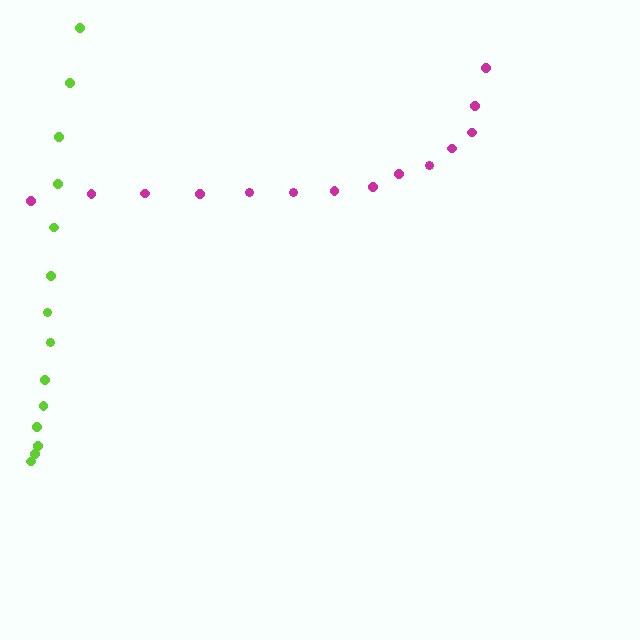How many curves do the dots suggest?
There are 2 distinct paths.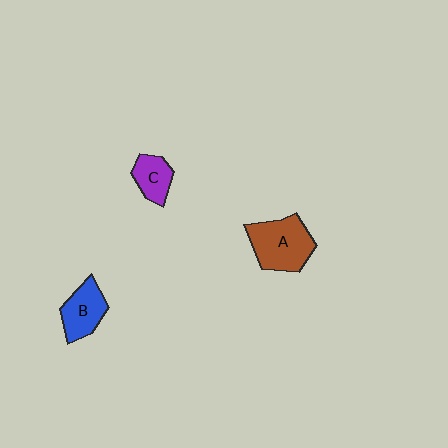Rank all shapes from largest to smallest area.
From largest to smallest: A (brown), B (blue), C (purple).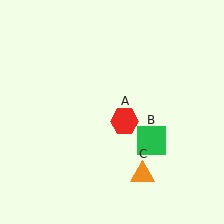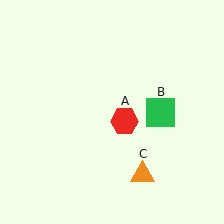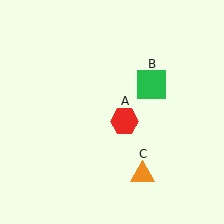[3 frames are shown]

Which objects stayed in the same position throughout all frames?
Red hexagon (object A) and orange triangle (object C) remained stationary.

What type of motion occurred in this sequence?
The green square (object B) rotated counterclockwise around the center of the scene.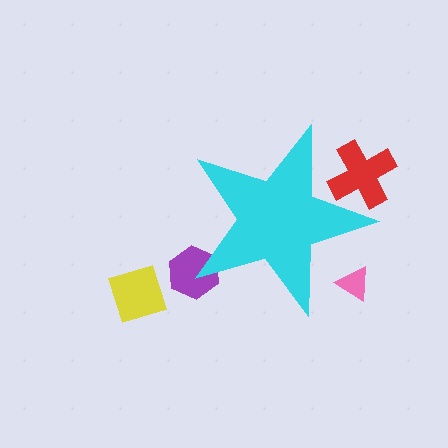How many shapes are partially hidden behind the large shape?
3 shapes are partially hidden.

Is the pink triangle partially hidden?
Yes, the pink triangle is partially hidden behind the cyan star.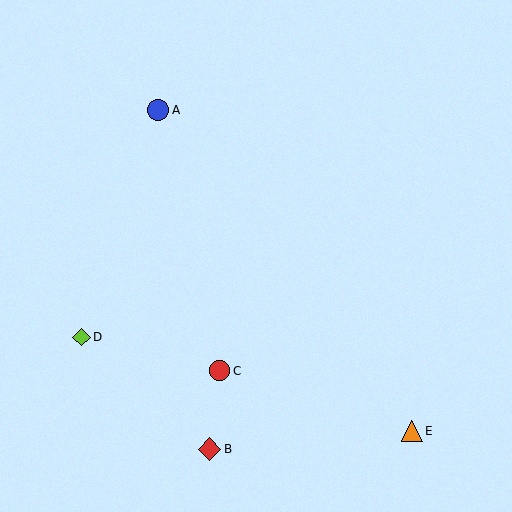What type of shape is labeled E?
Shape E is an orange triangle.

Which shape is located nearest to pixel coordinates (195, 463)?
The red diamond (labeled B) at (209, 449) is nearest to that location.